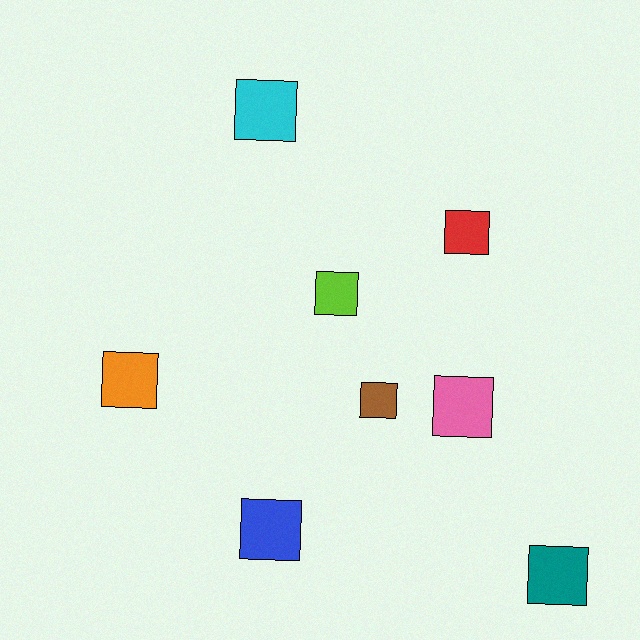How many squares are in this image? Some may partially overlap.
There are 8 squares.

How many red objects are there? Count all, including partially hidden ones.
There is 1 red object.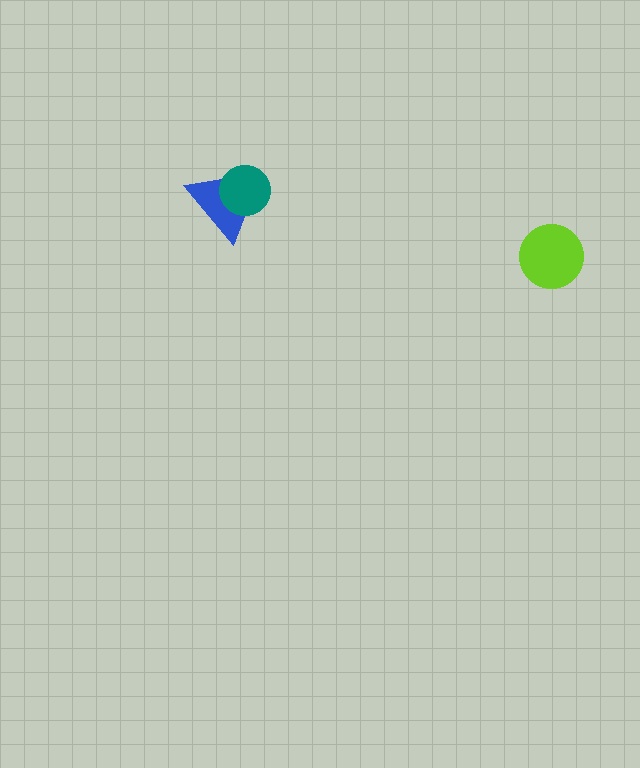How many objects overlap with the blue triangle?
1 object overlaps with the blue triangle.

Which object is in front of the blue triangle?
The teal circle is in front of the blue triangle.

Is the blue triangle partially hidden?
Yes, it is partially covered by another shape.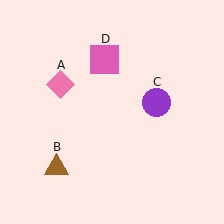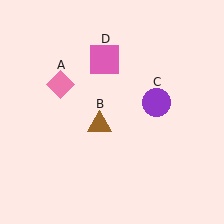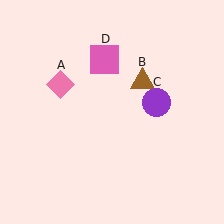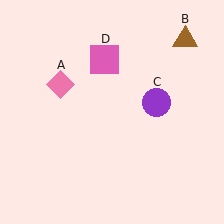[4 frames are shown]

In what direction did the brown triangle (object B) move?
The brown triangle (object B) moved up and to the right.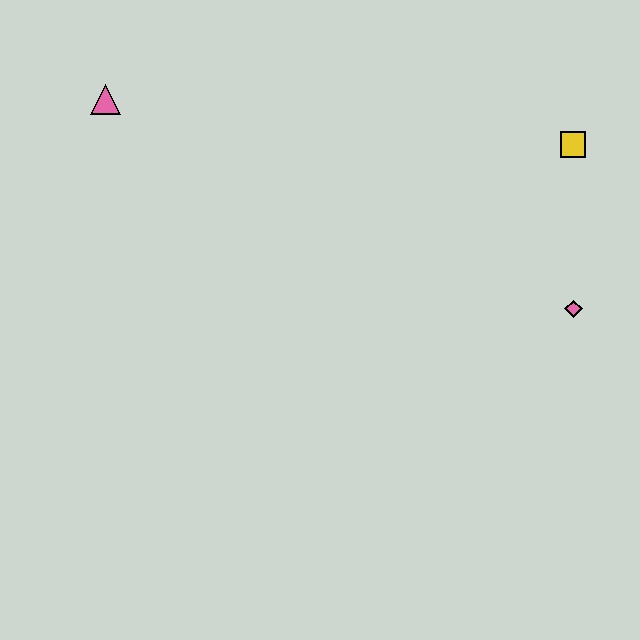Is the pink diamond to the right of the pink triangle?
Yes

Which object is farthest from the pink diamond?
The pink triangle is farthest from the pink diamond.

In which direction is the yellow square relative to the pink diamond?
The yellow square is above the pink diamond.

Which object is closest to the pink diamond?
The yellow square is closest to the pink diamond.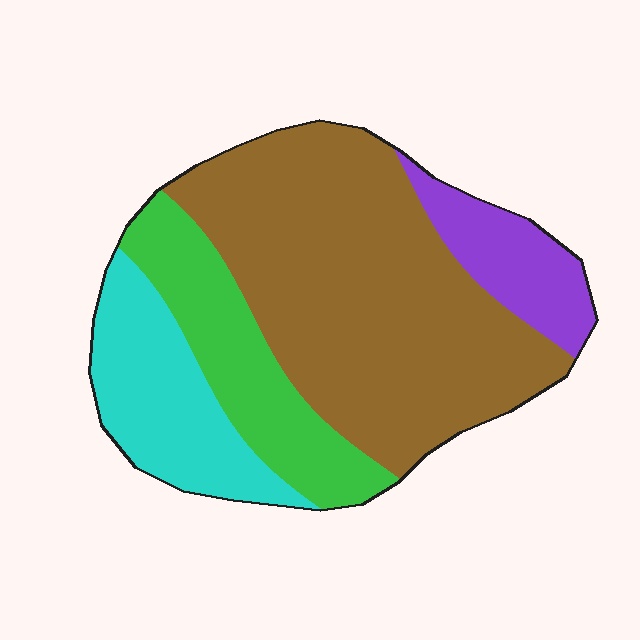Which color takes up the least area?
Purple, at roughly 10%.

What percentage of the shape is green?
Green takes up about one fifth (1/5) of the shape.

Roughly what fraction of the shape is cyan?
Cyan covers roughly 20% of the shape.